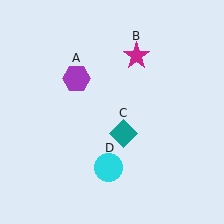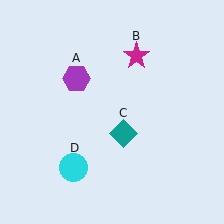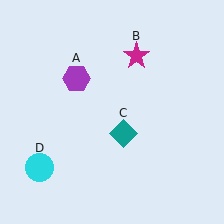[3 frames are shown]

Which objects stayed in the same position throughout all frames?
Purple hexagon (object A) and magenta star (object B) and teal diamond (object C) remained stationary.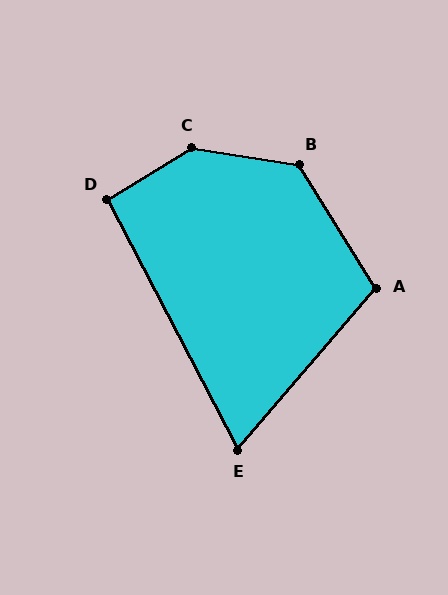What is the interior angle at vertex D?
Approximately 94 degrees (approximately right).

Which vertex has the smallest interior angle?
E, at approximately 68 degrees.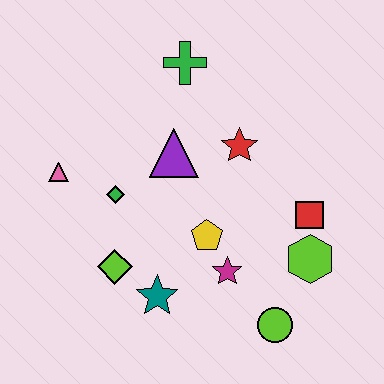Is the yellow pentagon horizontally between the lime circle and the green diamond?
Yes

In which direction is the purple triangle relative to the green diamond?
The purple triangle is to the right of the green diamond.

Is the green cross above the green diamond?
Yes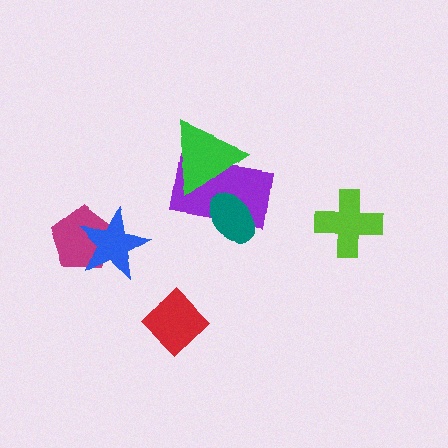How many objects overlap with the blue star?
1 object overlaps with the blue star.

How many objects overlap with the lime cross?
0 objects overlap with the lime cross.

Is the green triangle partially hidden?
No, no other shape covers it.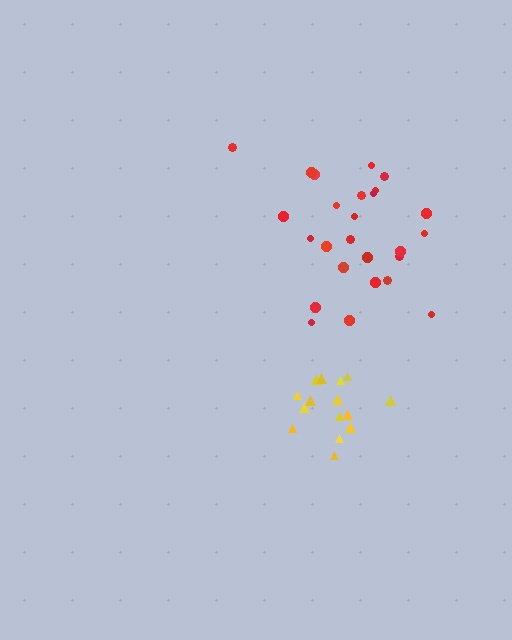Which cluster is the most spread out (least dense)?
Red.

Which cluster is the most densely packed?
Yellow.